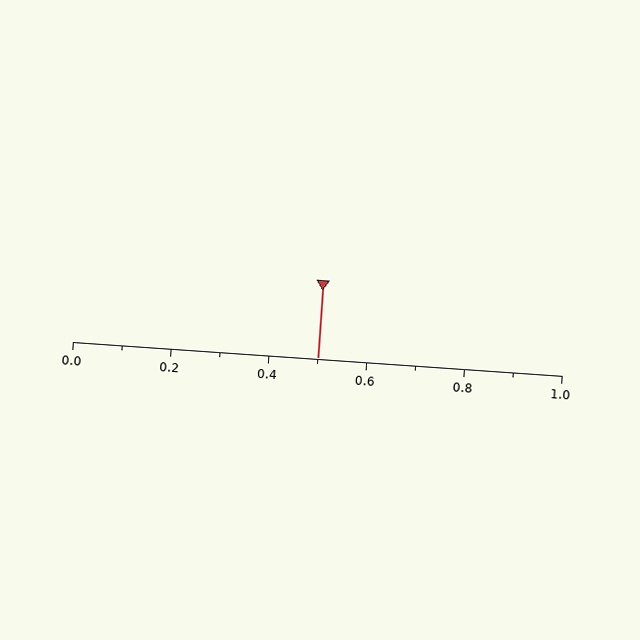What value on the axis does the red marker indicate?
The marker indicates approximately 0.5.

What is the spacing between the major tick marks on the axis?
The major ticks are spaced 0.2 apart.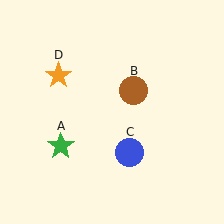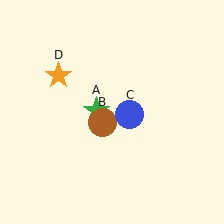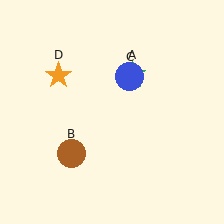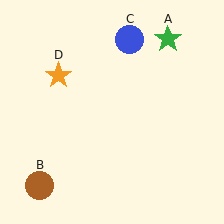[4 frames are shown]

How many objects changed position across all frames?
3 objects changed position: green star (object A), brown circle (object B), blue circle (object C).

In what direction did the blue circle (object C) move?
The blue circle (object C) moved up.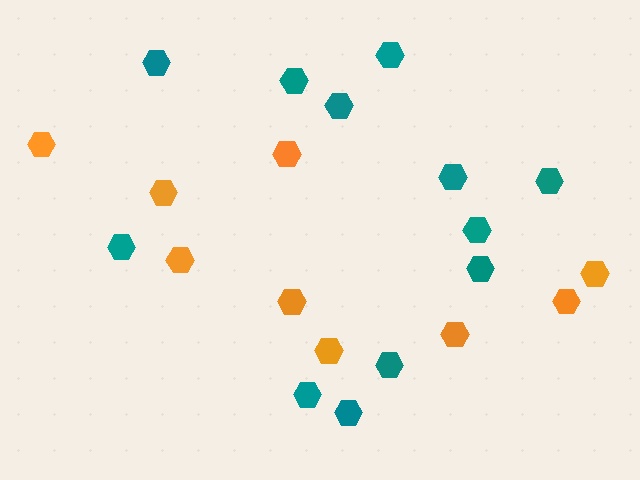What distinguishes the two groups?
There are 2 groups: one group of orange hexagons (9) and one group of teal hexagons (12).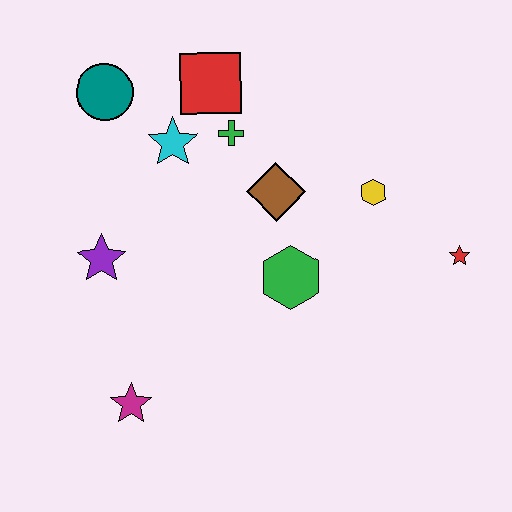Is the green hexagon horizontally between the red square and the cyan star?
No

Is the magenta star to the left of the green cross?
Yes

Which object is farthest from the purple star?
The red star is farthest from the purple star.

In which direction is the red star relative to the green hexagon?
The red star is to the right of the green hexagon.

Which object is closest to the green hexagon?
The brown diamond is closest to the green hexagon.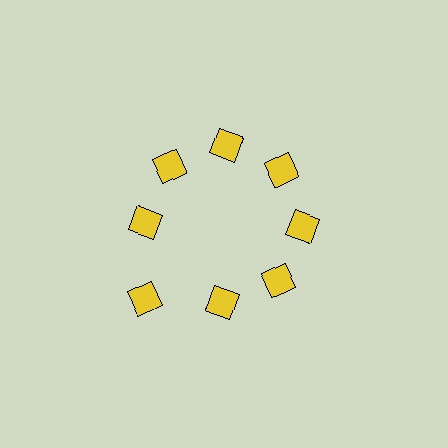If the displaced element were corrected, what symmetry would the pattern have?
It would have 8-fold rotational symmetry — the pattern would map onto itself every 45 degrees.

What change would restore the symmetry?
The symmetry would be restored by moving it inward, back onto the ring so that all 8 squares sit at equal angles and equal distance from the center.